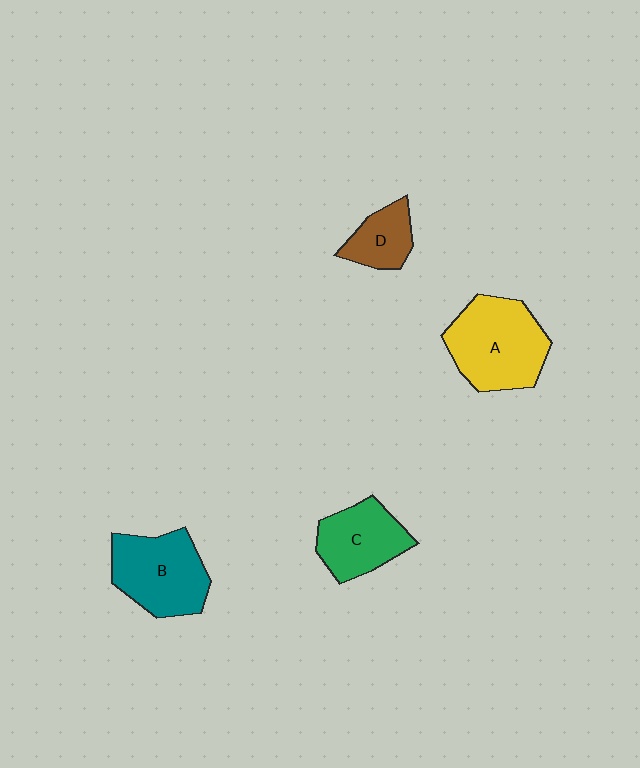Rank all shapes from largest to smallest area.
From largest to smallest: A (yellow), B (teal), C (green), D (brown).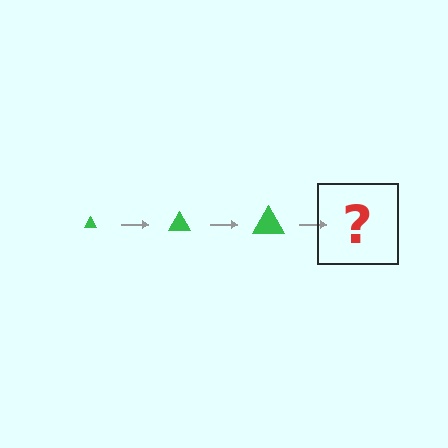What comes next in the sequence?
The next element should be a green triangle, larger than the previous one.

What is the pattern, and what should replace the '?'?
The pattern is that the triangle gets progressively larger each step. The '?' should be a green triangle, larger than the previous one.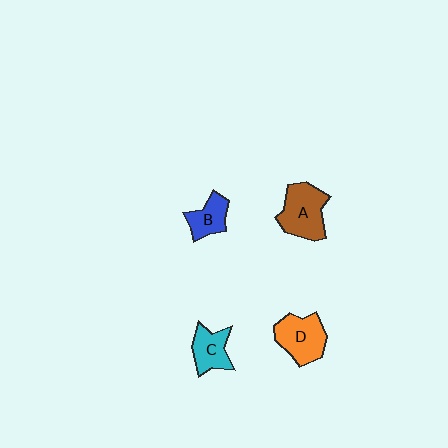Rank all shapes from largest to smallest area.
From largest to smallest: A (brown), D (orange), C (cyan), B (blue).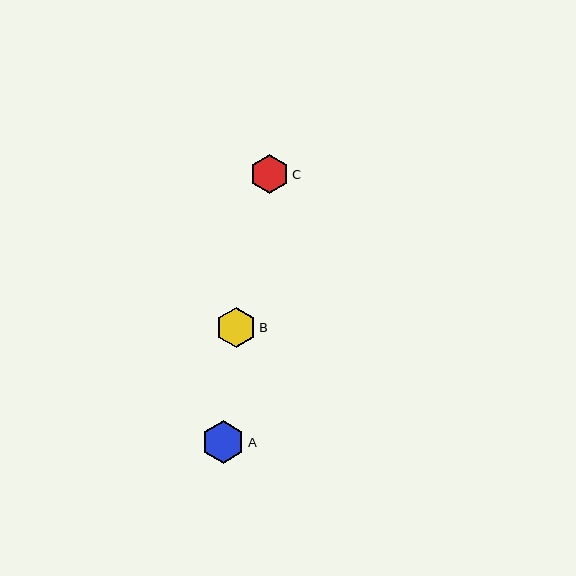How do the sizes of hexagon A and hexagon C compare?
Hexagon A and hexagon C are approximately the same size.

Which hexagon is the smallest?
Hexagon C is the smallest with a size of approximately 40 pixels.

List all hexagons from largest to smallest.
From largest to smallest: A, B, C.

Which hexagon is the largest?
Hexagon A is the largest with a size of approximately 43 pixels.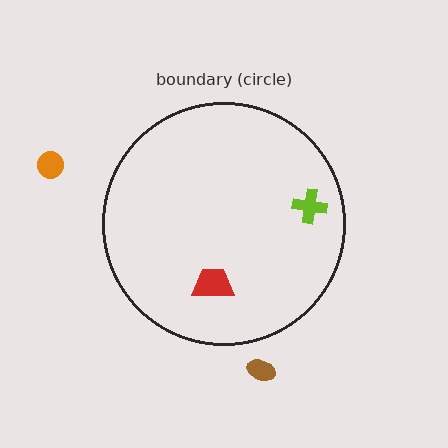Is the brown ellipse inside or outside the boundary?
Outside.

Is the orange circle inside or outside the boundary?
Outside.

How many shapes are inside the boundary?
2 inside, 2 outside.